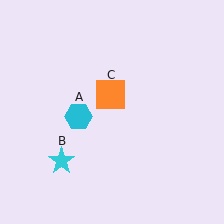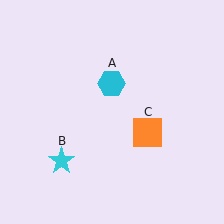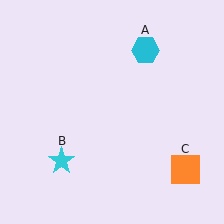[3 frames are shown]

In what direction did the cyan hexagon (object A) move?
The cyan hexagon (object A) moved up and to the right.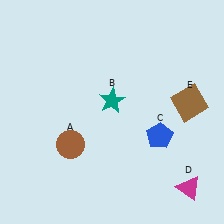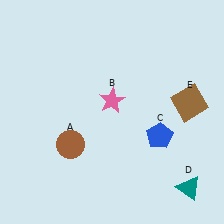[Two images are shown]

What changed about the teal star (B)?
In Image 1, B is teal. In Image 2, it changed to pink.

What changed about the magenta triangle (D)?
In Image 1, D is magenta. In Image 2, it changed to teal.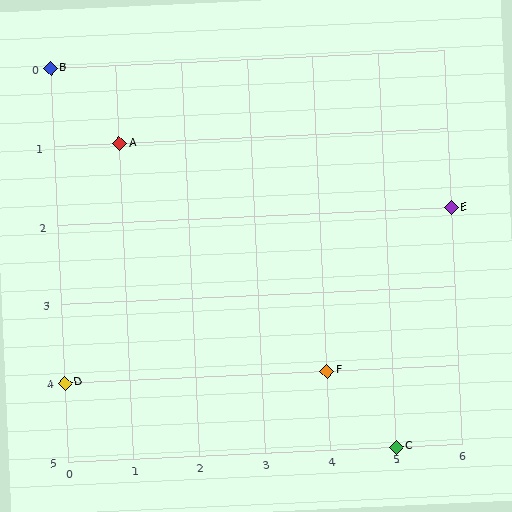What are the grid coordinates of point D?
Point D is at grid coordinates (0, 4).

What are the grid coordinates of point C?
Point C is at grid coordinates (5, 5).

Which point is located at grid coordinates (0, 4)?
Point D is at (0, 4).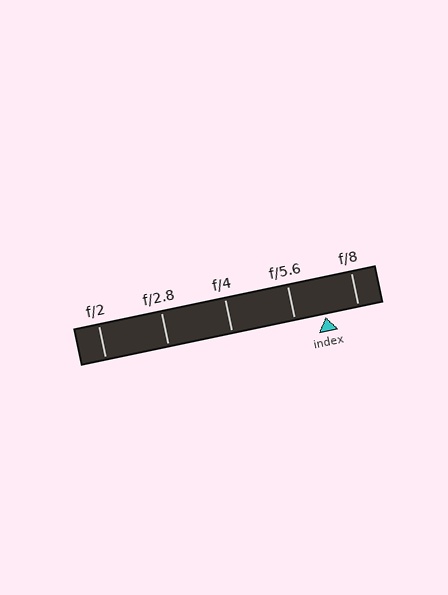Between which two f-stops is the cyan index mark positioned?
The index mark is between f/5.6 and f/8.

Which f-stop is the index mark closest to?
The index mark is closest to f/5.6.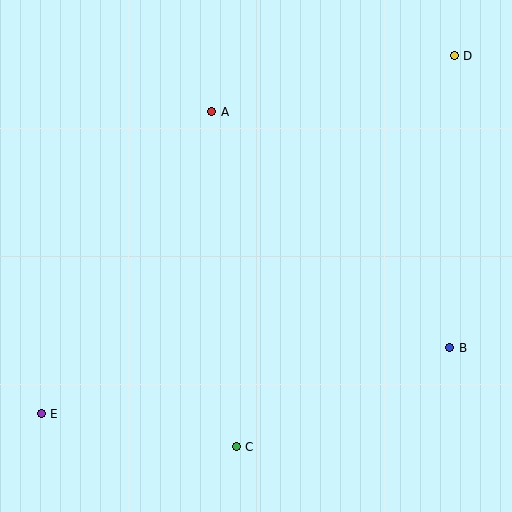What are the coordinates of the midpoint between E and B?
The midpoint between E and B is at (246, 381).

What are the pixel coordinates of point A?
Point A is at (212, 112).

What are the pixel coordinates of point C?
Point C is at (236, 447).